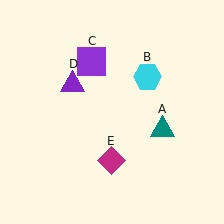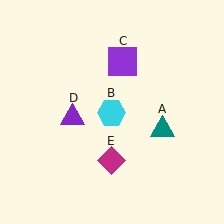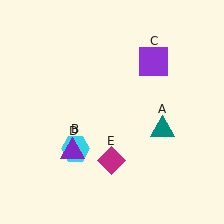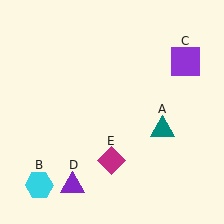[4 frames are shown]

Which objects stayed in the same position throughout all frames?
Teal triangle (object A) and magenta diamond (object E) remained stationary.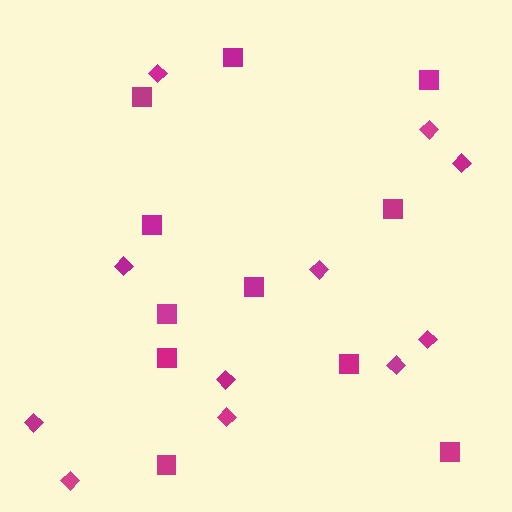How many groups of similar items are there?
There are 2 groups: one group of diamonds (11) and one group of squares (11).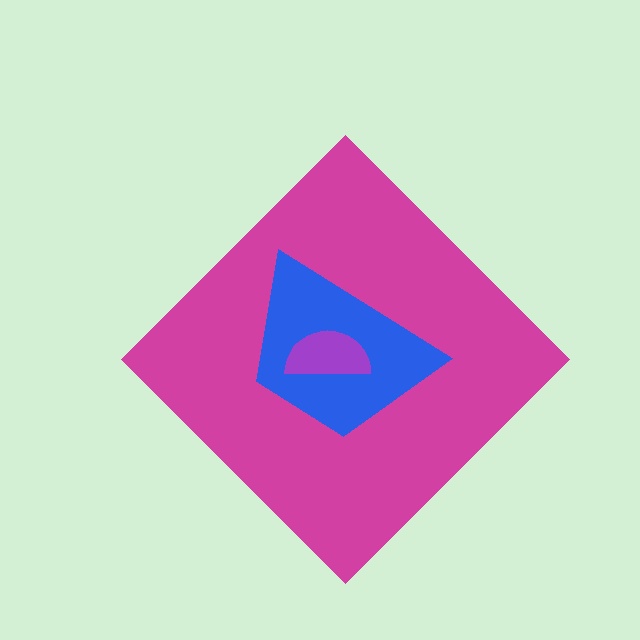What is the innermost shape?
The purple semicircle.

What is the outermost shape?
The magenta diamond.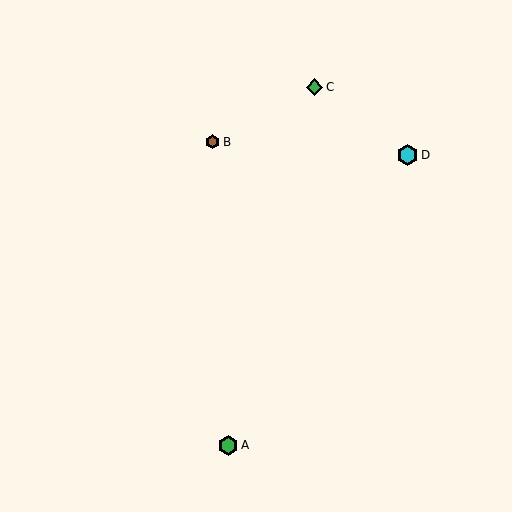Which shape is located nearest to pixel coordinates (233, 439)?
The green hexagon (labeled A) at (228, 445) is nearest to that location.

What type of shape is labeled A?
Shape A is a green hexagon.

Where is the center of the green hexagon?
The center of the green hexagon is at (228, 445).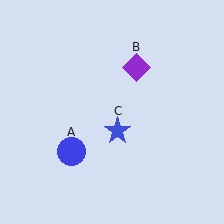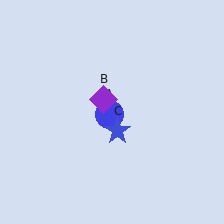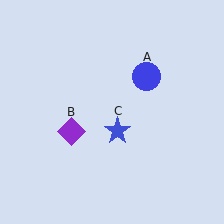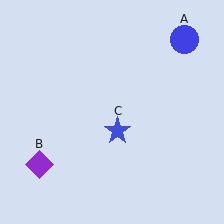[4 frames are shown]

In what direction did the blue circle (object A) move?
The blue circle (object A) moved up and to the right.